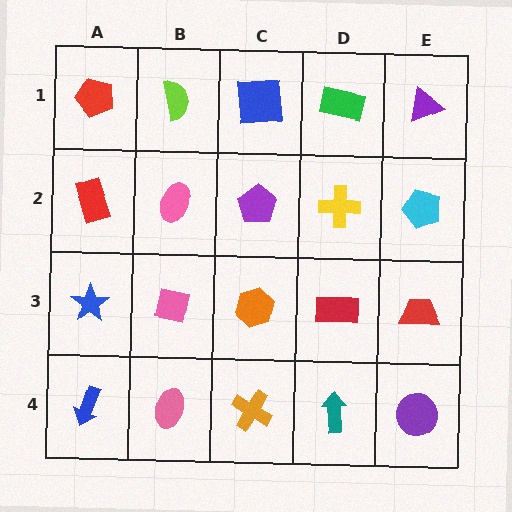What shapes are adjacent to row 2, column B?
A lime semicircle (row 1, column B), a pink square (row 3, column B), a red rectangle (row 2, column A), a purple pentagon (row 2, column C).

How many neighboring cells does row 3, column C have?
4.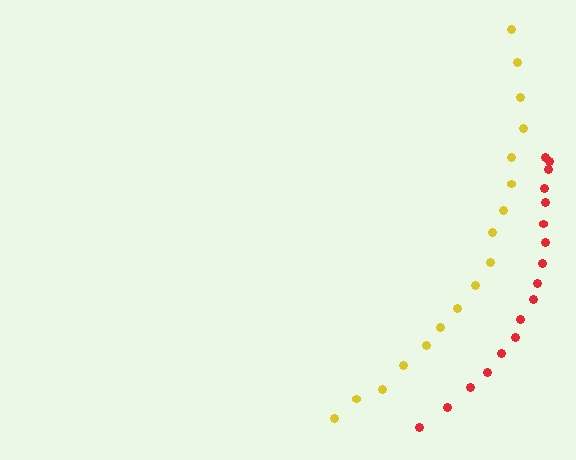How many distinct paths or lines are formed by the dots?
There are 2 distinct paths.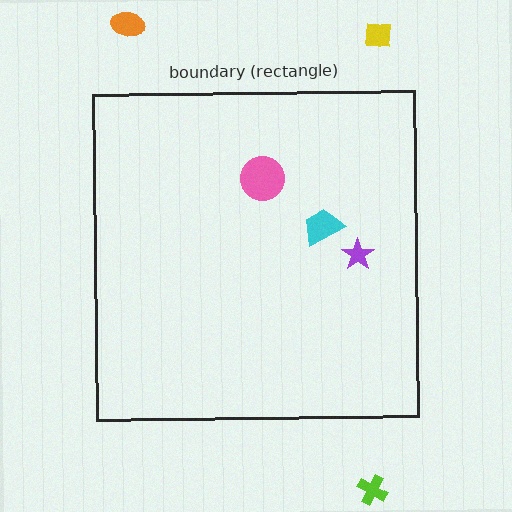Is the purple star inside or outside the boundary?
Inside.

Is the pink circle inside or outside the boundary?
Inside.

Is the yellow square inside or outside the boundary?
Outside.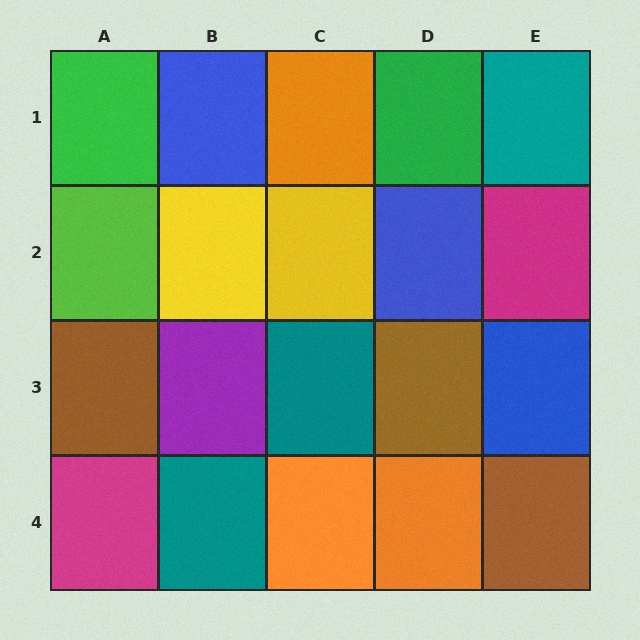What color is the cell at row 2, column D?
Blue.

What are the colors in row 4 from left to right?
Magenta, teal, orange, orange, brown.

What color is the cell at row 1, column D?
Green.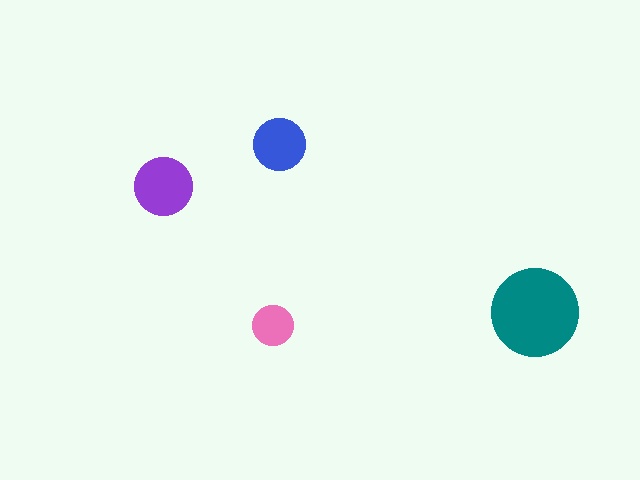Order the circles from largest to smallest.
the teal one, the purple one, the blue one, the pink one.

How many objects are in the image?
There are 4 objects in the image.